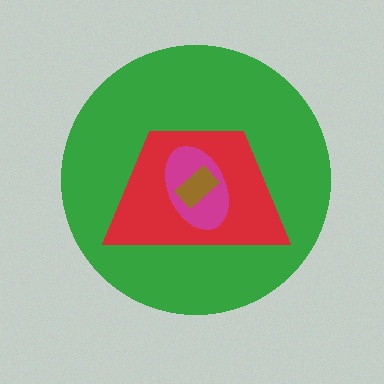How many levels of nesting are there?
4.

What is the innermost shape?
The brown rectangle.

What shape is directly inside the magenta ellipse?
The brown rectangle.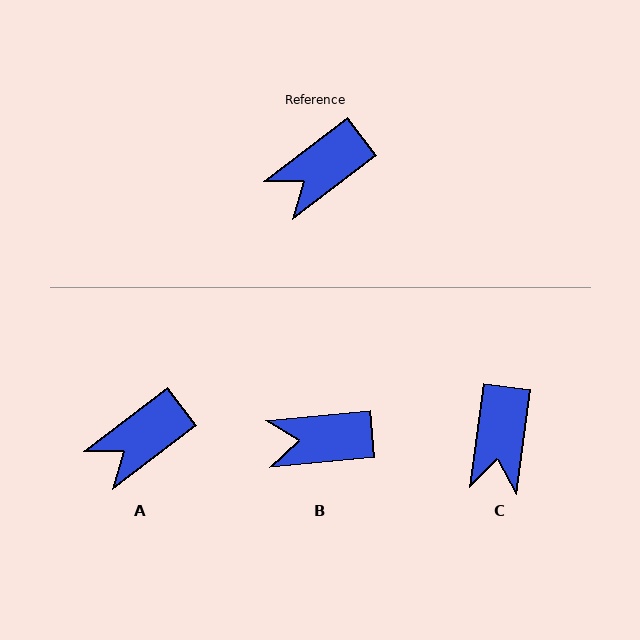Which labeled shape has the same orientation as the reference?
A.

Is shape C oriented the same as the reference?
No, it is off by about 45 degrees.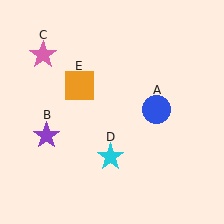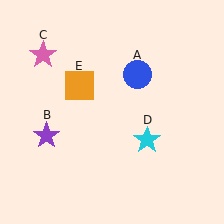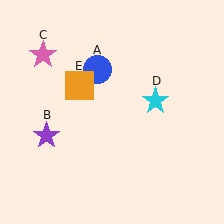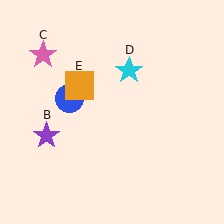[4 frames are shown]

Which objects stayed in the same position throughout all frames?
Purple star (object B) and pink star (object C) and orange square (object E) remained stationary.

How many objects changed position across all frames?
2 objects changed position: blue circle (object A), cyan star (object D).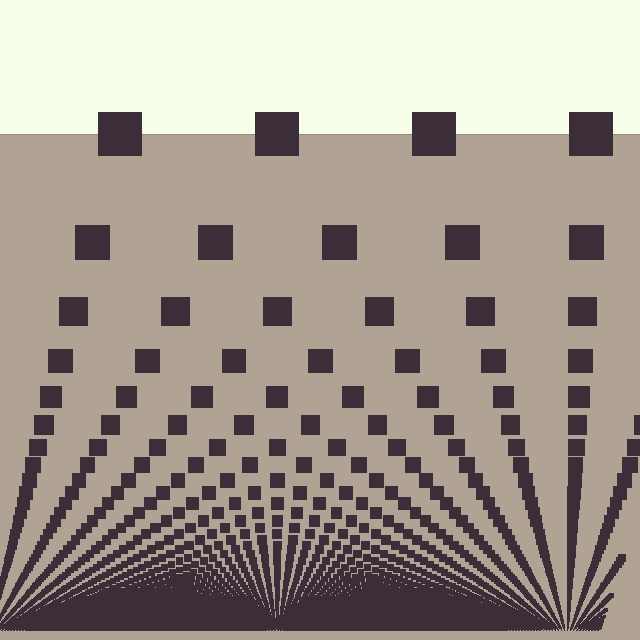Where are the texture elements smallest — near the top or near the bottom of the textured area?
Near the bottom.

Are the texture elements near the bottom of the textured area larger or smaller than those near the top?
Smaller. The gradient is inverted — elements near the bottom are smaller and denser.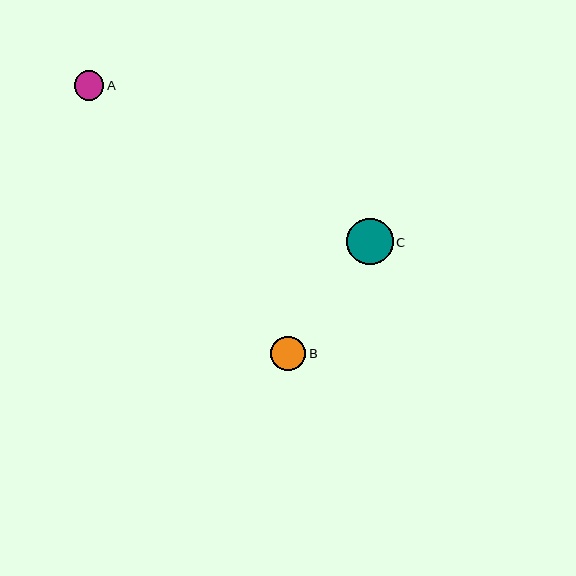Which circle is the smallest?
Circle A is the smallest with a size of approximately 29 pixels.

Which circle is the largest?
Circle C is the largest with a size of approximately 47 pixels.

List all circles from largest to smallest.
From largest to smallest: C, B, A.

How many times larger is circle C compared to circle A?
Circle C is approximately 1.6 times the size of circle A.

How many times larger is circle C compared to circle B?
Circle C is approximately 1.3 times the size of circle B.